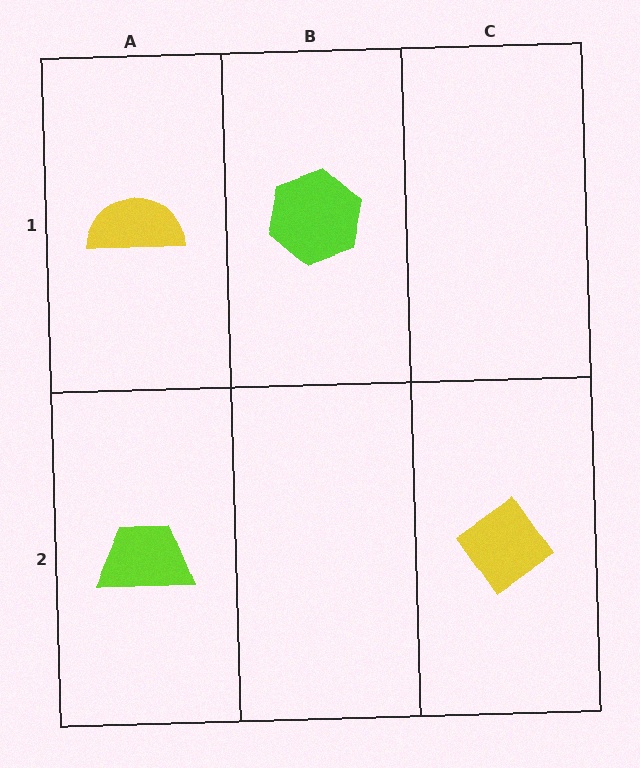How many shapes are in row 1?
2 shapes.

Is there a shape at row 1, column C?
No, that cell is empty.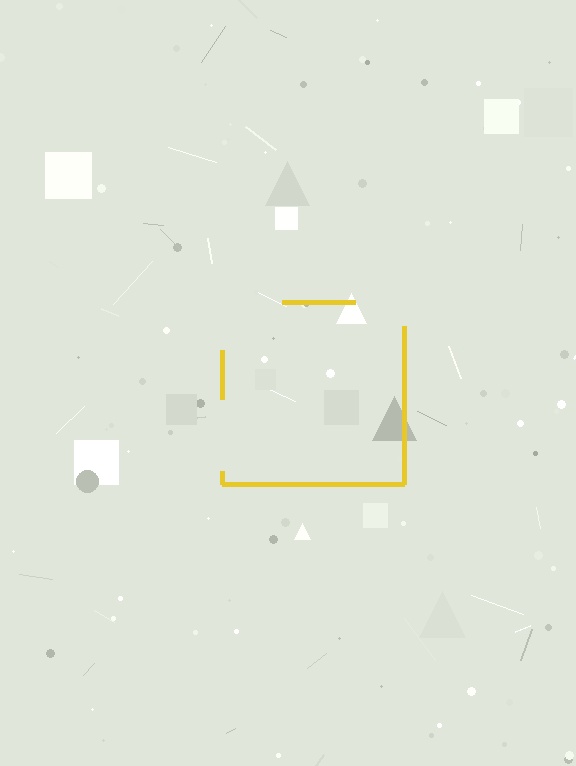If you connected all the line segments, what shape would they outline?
They would outline a square.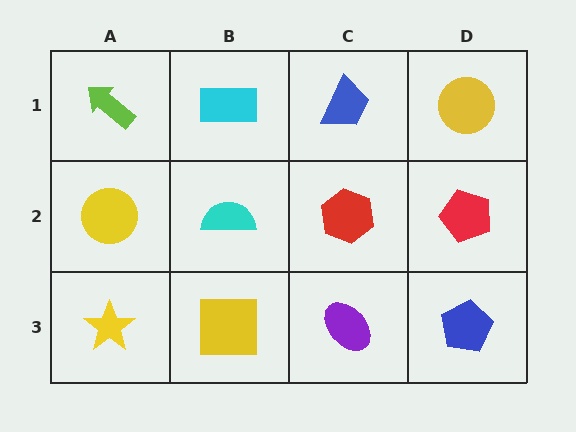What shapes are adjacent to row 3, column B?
A cyan semicircle (row 2, column B), a yellow star (row 3, column A), a purple ellipse (row 3, column C).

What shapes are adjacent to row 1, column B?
A cyan semicircle (row 2, column B), a lime arrow (row 1, column A), a blue trapezoid (row 1, column C).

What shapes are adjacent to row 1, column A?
A yellow circle (row 2, column A), a cyan rectangle (row 1, column B).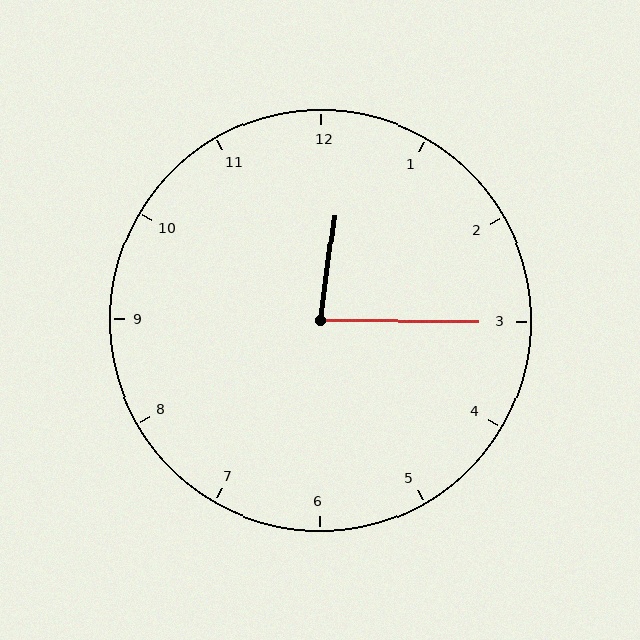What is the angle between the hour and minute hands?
Approximately 82 degrees.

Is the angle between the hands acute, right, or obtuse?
It is acute.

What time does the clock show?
12:15.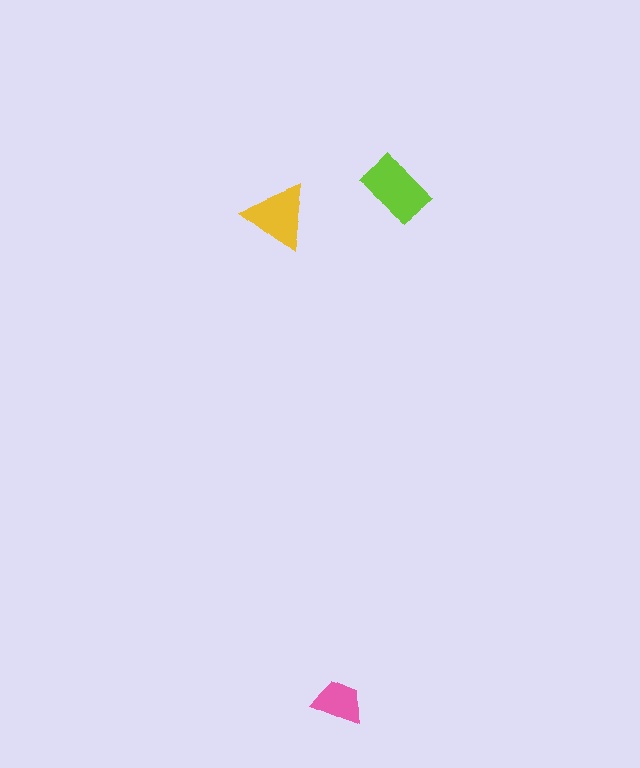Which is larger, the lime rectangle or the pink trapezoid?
The lime rectangle.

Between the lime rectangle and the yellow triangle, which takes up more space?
The lime rectangle.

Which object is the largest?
The lime rectangle.